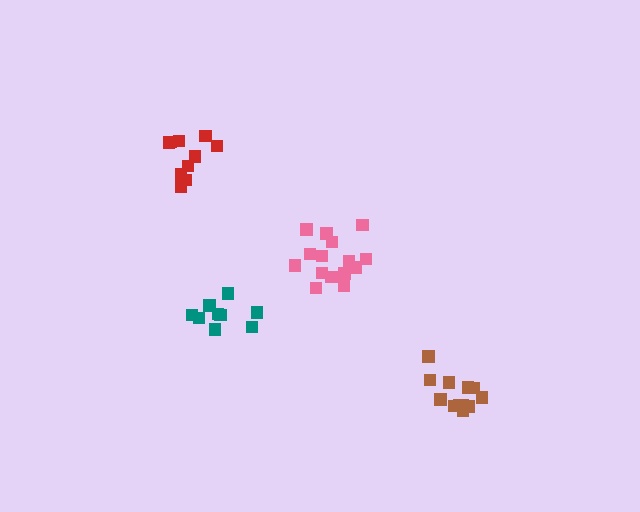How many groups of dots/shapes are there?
There are 4 groups.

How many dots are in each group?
Group 1: 10 dots, Group 2: 12 dots, Group 3: 15 dots, Group 4: 9 dots (46 total).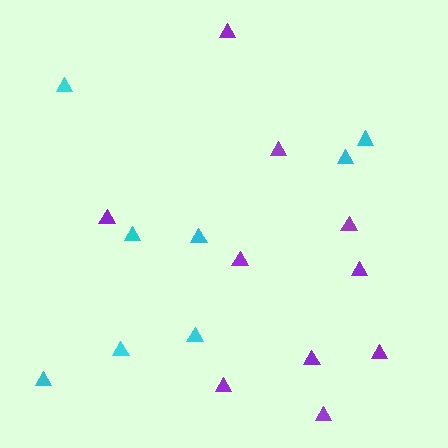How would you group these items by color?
There are 2 groups: one group of cyan triangles (8) and one group of purple triangles (10).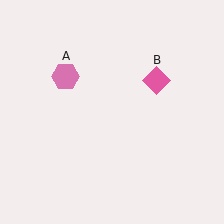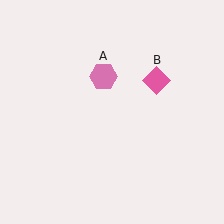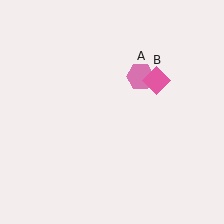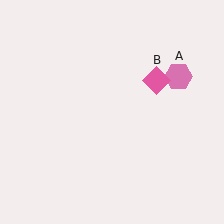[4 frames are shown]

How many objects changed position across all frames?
1 object changed position: pink hexagon (object A).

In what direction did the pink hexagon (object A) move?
The pink hexagon (object A) moved right.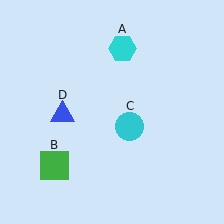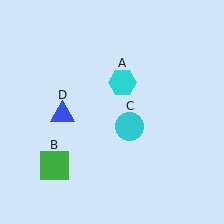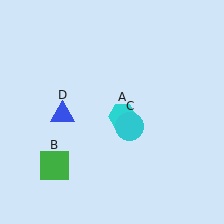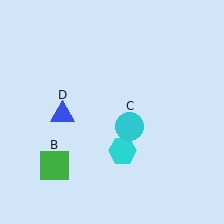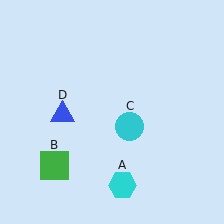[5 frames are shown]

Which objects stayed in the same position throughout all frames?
Green square (object B) and cyan circle (object C) and blue triangle (object D) remained stationary.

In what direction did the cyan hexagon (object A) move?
The cyan hexagon (object A) moved down.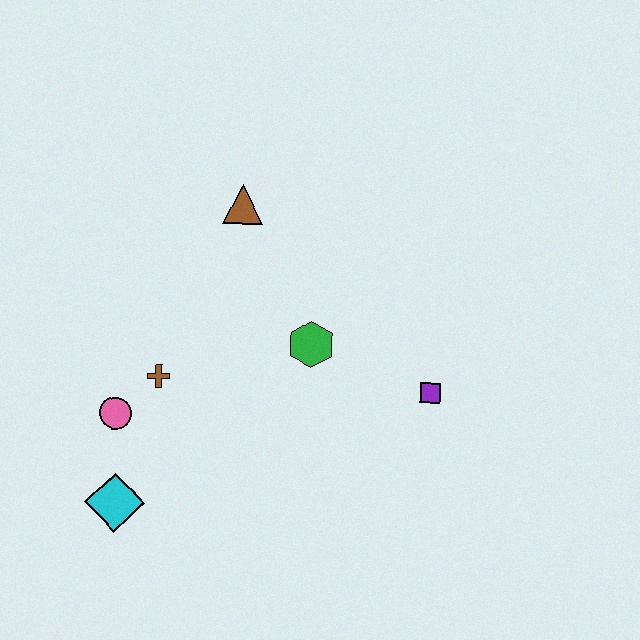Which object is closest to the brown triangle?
The green hexagon is closest to the brown triangle.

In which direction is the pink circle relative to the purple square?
The pink circle is to the left of the purple square.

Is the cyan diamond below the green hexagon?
Yes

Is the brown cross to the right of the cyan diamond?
Yes